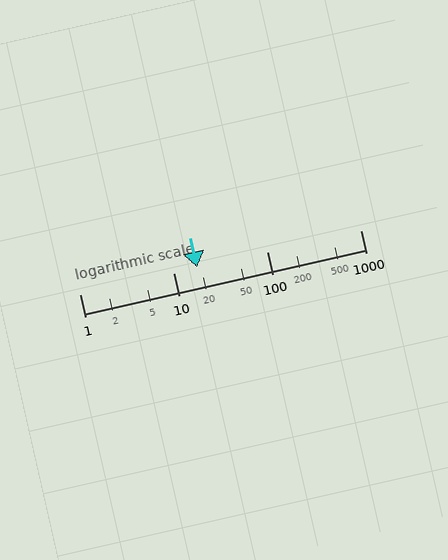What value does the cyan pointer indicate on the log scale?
The pointer indicates approximately 18.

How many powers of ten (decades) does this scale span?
The scale spans 3 decades, from 1 to 1000.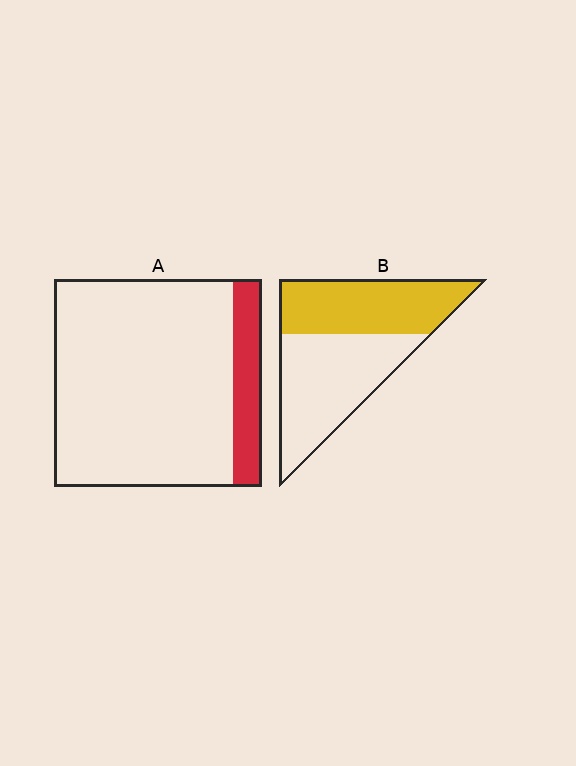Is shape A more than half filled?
No.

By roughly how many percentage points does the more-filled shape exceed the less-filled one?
By roughly 30 percentage points (B over A).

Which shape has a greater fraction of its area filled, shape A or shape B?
Shape B.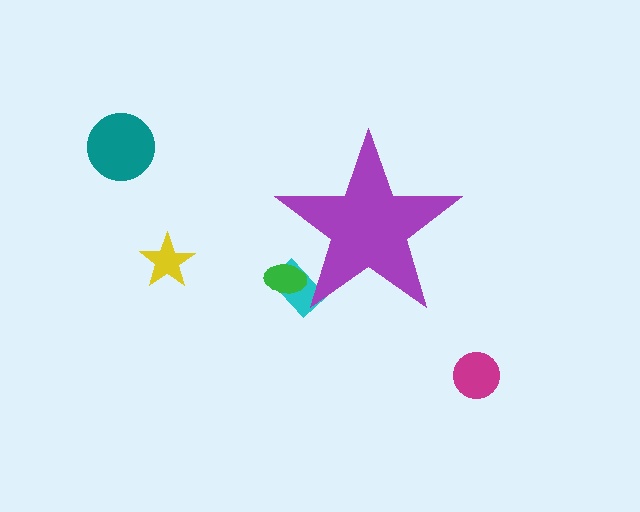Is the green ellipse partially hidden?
Yes, the green ellipse is partially hidden behind the purple star.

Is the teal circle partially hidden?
No, the teal circle is fully visible.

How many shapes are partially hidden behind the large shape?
2 shapes are partially hidden.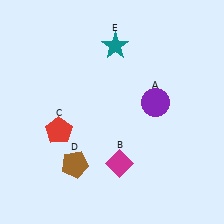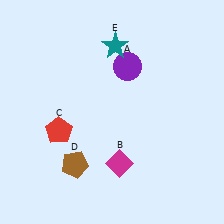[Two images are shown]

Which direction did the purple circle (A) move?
The purple circle (A) moved up.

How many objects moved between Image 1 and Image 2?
1 object moved between the two images.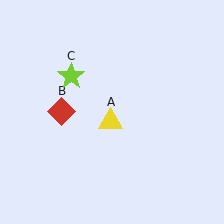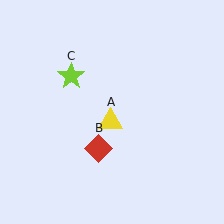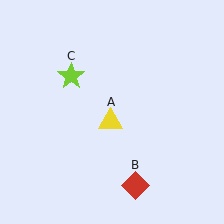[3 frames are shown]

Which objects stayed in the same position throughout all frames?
Yellow triangle (object A) and lime star (object C) remained stationary.